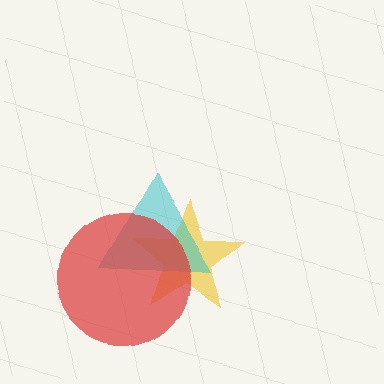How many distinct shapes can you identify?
There are 3 distinct shapes: a yellow star, a cyan triangle, a red circle.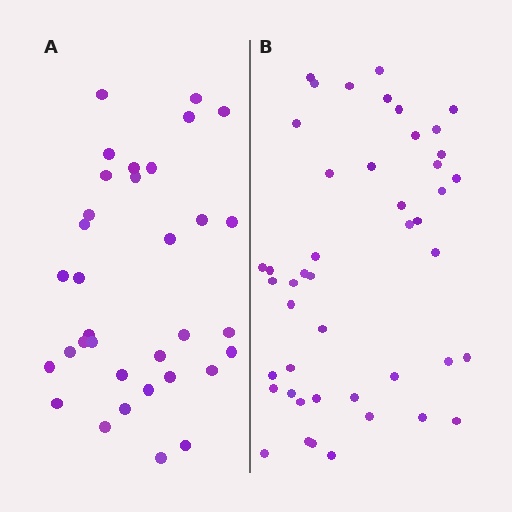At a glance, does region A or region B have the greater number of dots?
Region B (the right region) has more dots.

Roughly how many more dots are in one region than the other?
Region B has roughly 12 or so more dots than region A.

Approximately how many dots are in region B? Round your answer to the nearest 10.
About 50 dots. (The exact count is 46, which rounds to 50.)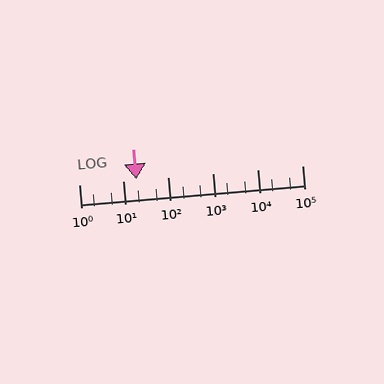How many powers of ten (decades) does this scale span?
The scale spans 5 decades, from 1 to 100000.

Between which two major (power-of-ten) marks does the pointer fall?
The pointer is between 10 and 100.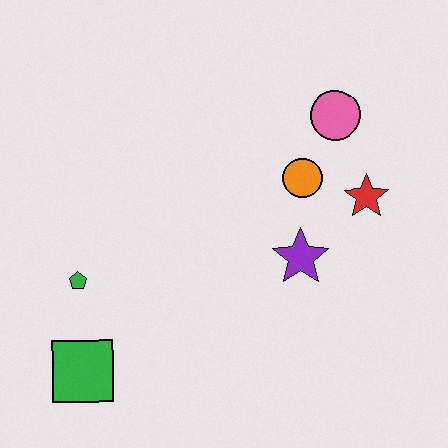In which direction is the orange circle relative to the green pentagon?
The orange circle is to the right of the green pentagon.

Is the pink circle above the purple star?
Yes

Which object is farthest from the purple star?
The green square is farthest from the purple star.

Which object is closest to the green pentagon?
The green square is closest to the green pentagon.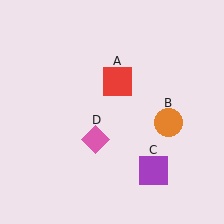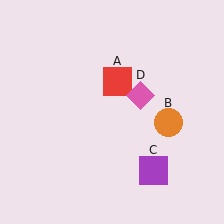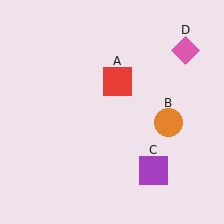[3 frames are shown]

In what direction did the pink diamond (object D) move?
The pink diamond (object D) moved up and to the right.